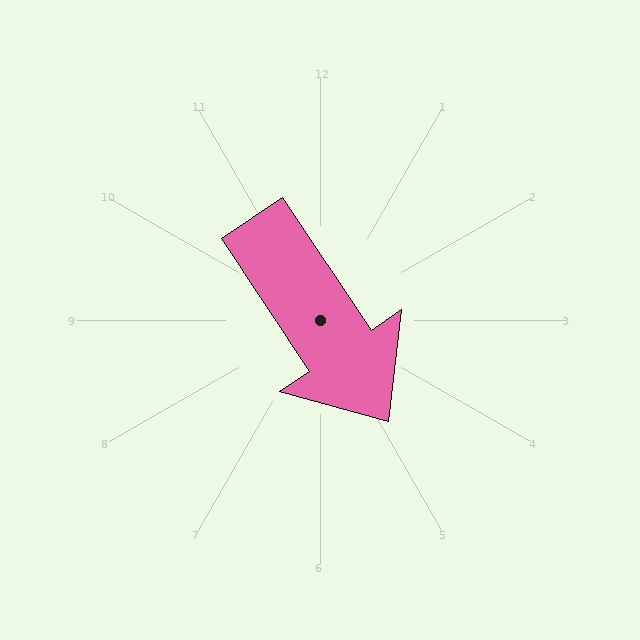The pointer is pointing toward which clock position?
Roughly 5 o'clock.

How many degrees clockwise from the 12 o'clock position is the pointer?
Approximately 146 degrees.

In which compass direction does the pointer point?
Southeast.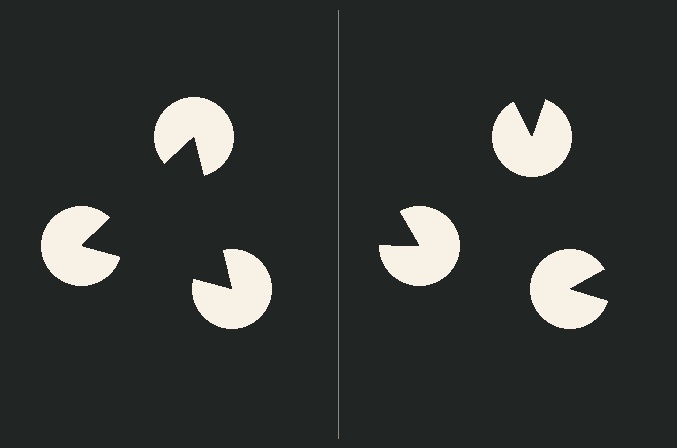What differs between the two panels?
The pac-man discs are positioned identically on both sides; only the wedge orientations differ. On the left they align to a triangle; on the right they are misaligned.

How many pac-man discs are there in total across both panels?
6 — 3 on each side.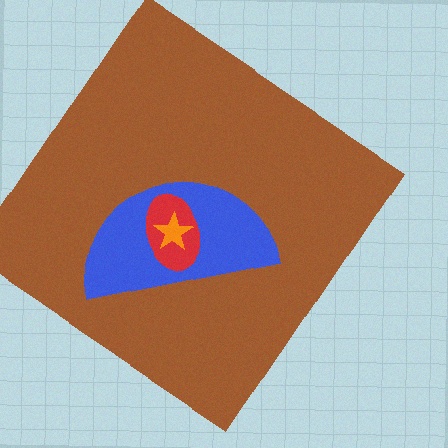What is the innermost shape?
The orange star.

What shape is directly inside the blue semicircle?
The red ellipse.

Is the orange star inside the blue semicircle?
Yes.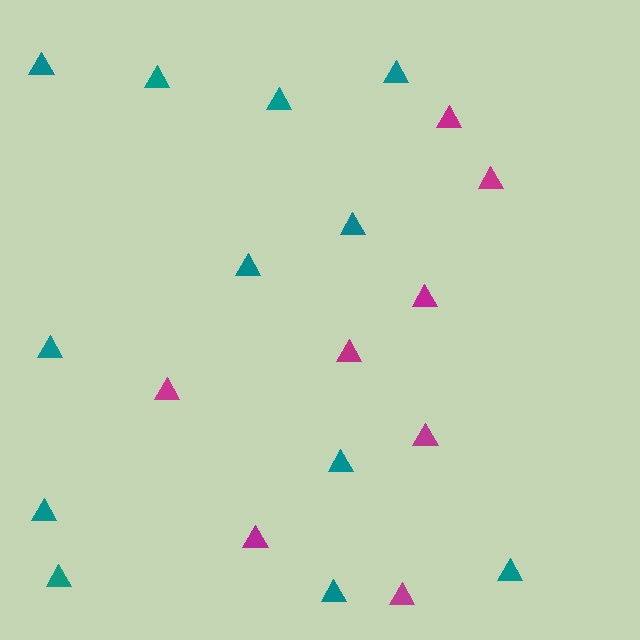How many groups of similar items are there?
There are 2 groups: one group of magenta triangles (8) and one group of teal triangles (12).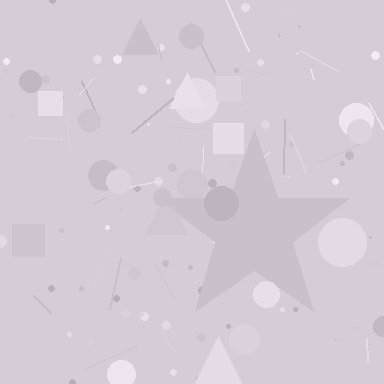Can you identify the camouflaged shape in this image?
The camouflaged shape is a star.